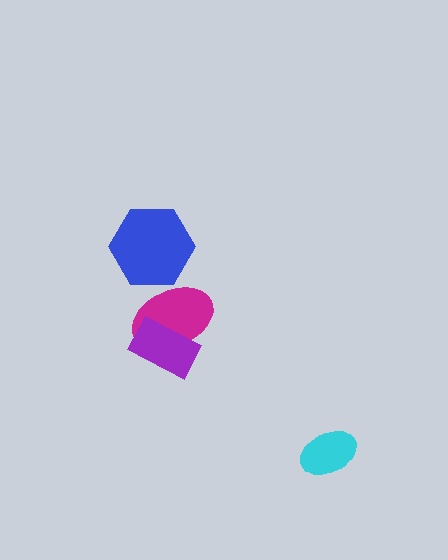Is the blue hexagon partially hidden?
Yes, it is partially covered by another shape.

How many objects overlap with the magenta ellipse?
2 objects overlap with the magenta ellipse.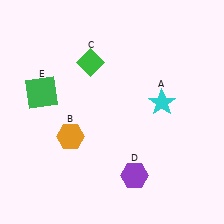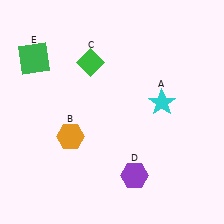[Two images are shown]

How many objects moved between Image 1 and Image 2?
1 object moved between the two images.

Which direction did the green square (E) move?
The green square (E) moved up.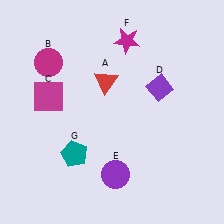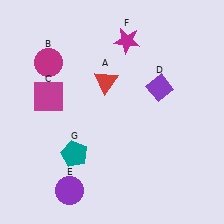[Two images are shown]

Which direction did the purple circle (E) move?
The purple circle (E) moved left.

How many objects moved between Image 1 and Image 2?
1 object moved between the two images.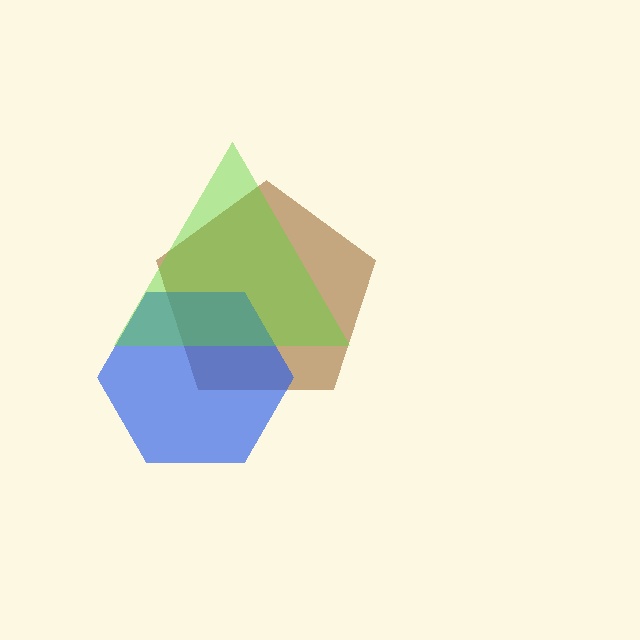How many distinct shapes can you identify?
There are 3 distinct shapes: a brown pentagon, a blue hexagon, a lime triangle.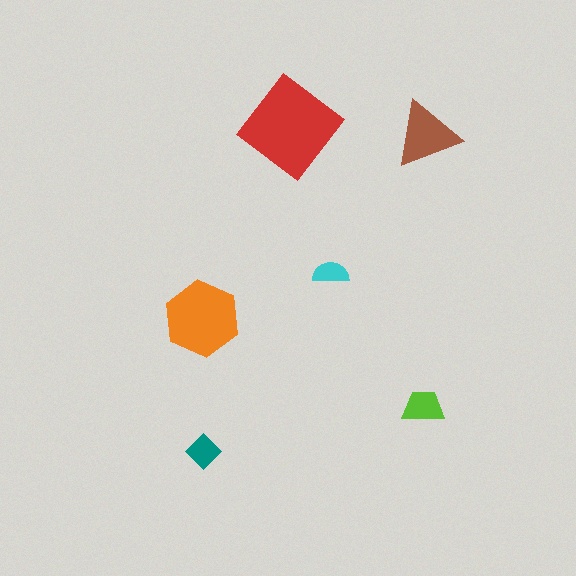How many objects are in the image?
There are 6 objects in the image.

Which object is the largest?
The red diamond.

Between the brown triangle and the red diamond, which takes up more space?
The red diamond.